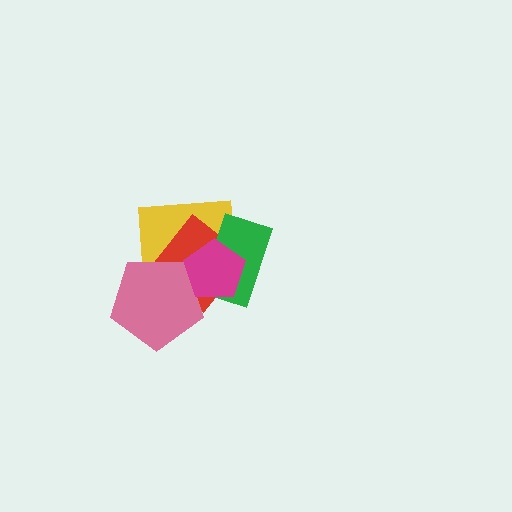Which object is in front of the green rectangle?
The magenta pentagon is in front of the green rectangle.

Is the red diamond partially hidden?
Yes, it is partially covered by another shape.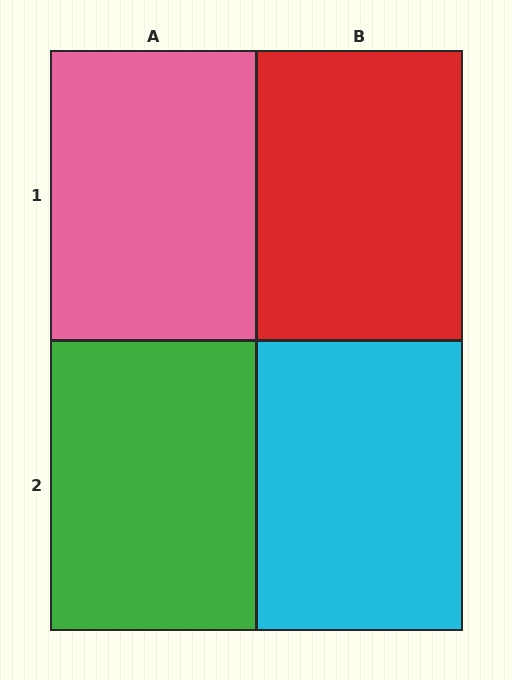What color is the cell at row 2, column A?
Green.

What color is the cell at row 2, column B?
Cyan.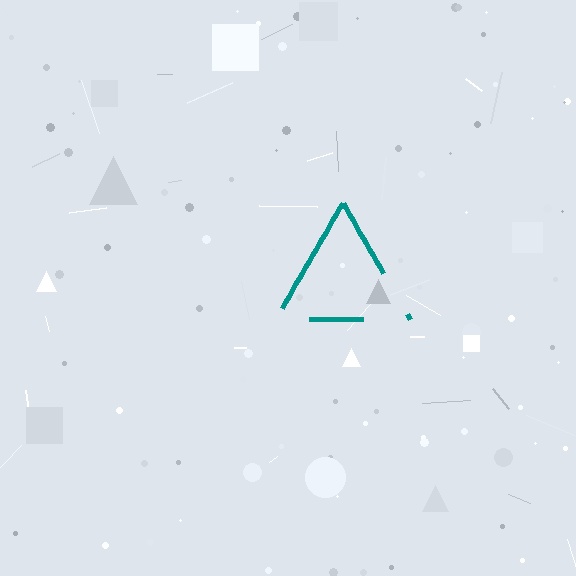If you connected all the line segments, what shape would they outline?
They would outline a triangle.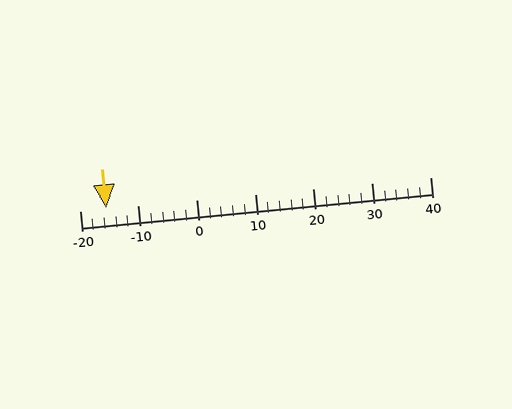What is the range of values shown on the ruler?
The ruler shows values from -20 to 40.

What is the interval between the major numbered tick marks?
The major tick marks are spaced 10 units apart.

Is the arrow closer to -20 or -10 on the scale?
The arrow is closer to -20.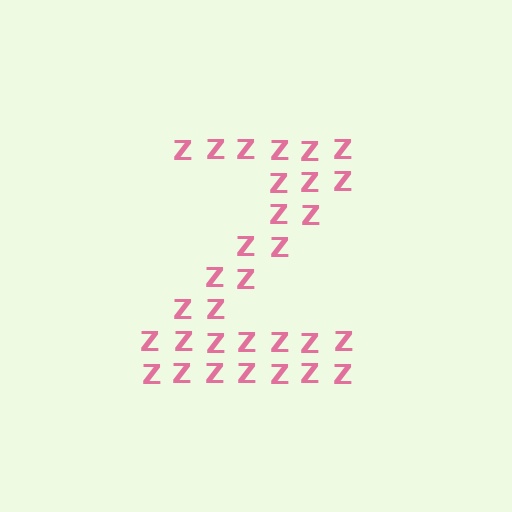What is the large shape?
The large shape is the letter Z.